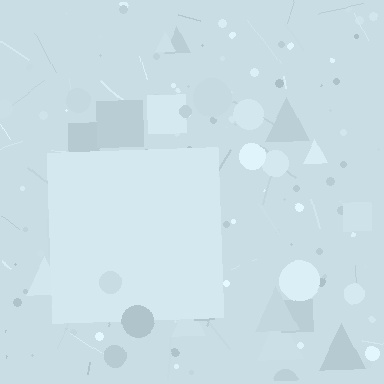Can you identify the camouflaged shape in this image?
The camouflaged shape is a square.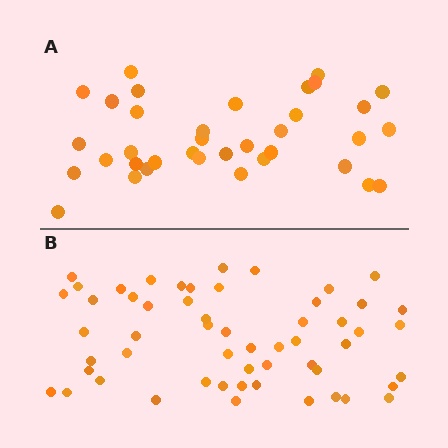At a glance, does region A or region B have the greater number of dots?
Region B (the bottom region) has more dots.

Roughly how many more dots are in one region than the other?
Region B has approximately 20 more dots than region A.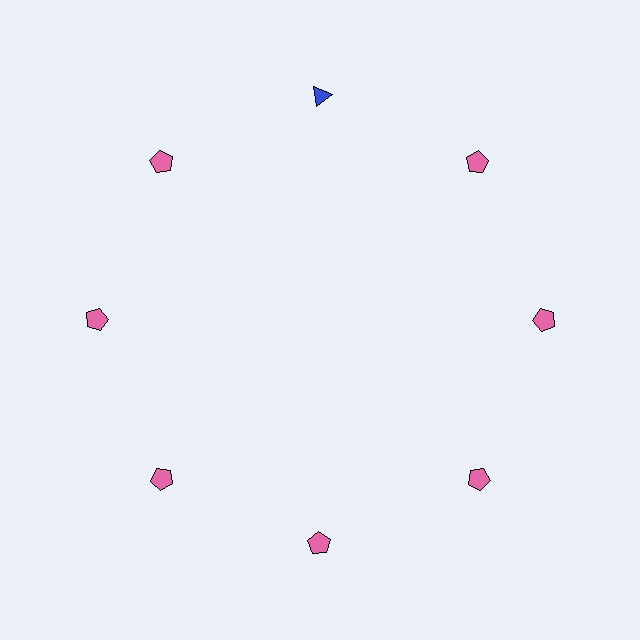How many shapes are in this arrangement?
There are 8 shapes arranged in a ring pattern.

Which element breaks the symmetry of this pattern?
The blue triangle at roughly the 12 o'clock position breaks the symmetry. All other shapes are pink pentagons.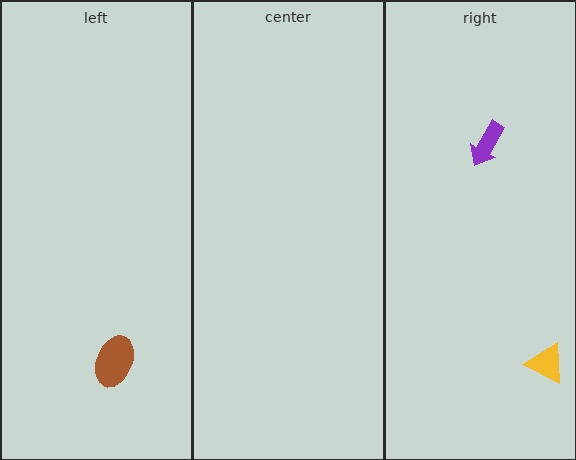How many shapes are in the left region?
1.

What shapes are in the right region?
The yellow triangle, the purple arrow.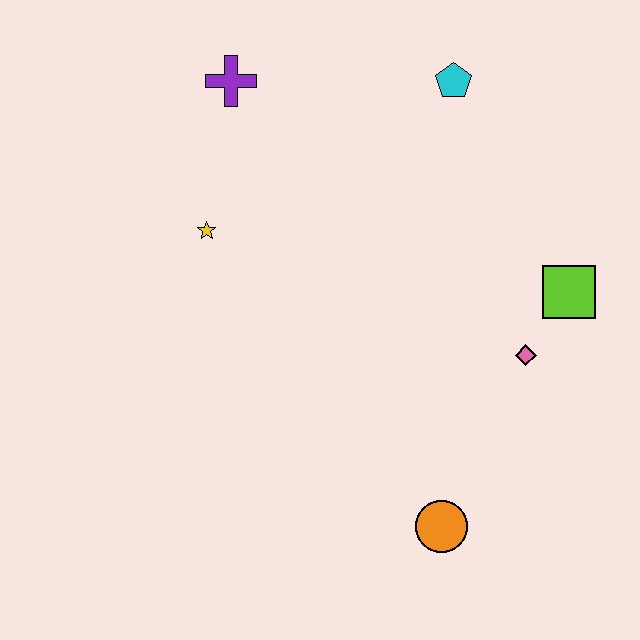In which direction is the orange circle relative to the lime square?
The orange circle is below the lime square.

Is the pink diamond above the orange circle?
Yes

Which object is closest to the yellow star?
The purple cross is closest to the yellow star.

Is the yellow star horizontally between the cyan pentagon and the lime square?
No